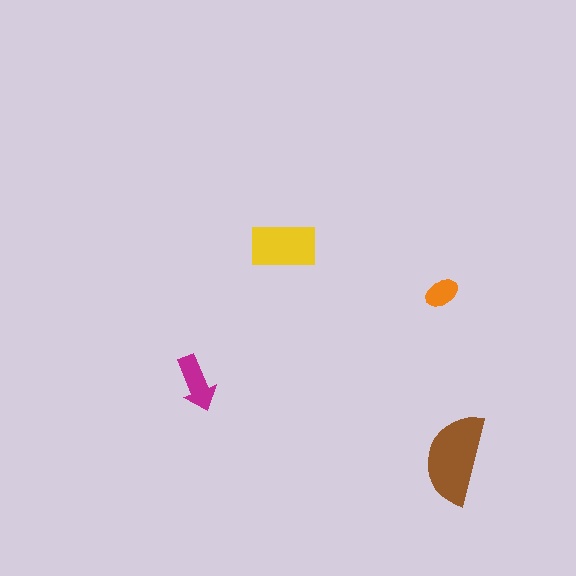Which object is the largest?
The brown semicircle.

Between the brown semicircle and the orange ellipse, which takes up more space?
The brown semicircle.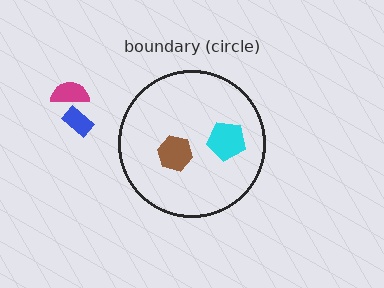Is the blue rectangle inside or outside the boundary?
Outside.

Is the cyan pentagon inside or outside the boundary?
Inside.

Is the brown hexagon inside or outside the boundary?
Inside.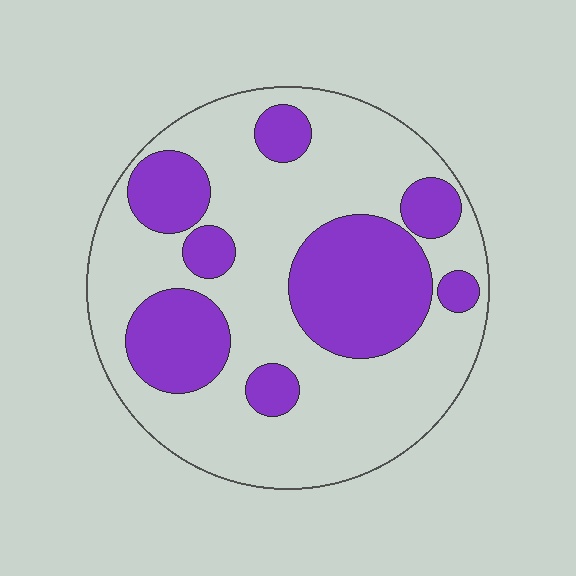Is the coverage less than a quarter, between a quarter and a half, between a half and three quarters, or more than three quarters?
Between a quarter and a half.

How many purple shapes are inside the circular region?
8.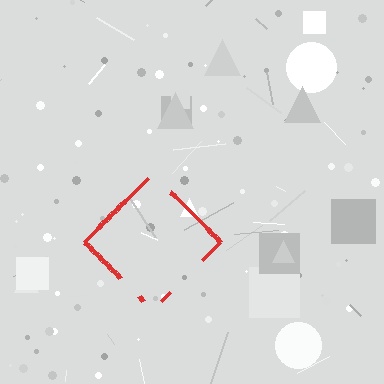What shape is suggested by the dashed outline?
The dashed outline suggests a diamond.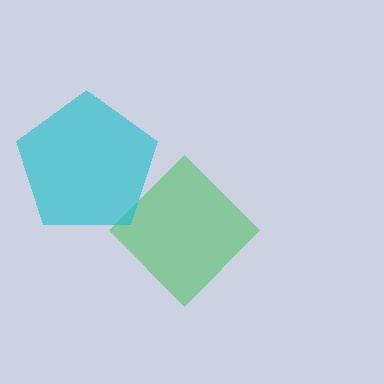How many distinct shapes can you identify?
There are 2 distinct shapes: a green diamond, a cyan pentagon.